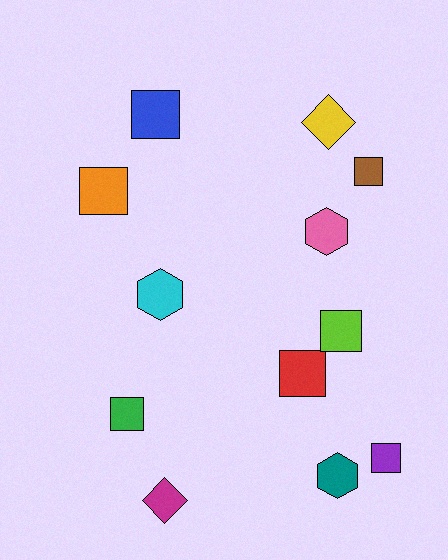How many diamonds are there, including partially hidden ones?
There are 2 diamonds.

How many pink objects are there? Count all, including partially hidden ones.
There is 1 pink object.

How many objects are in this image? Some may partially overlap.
There are 12 objects.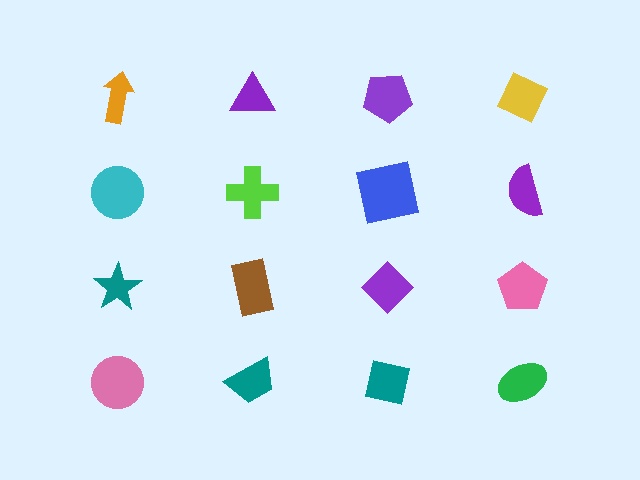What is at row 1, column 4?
A yellow diamond.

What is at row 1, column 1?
An orange arrow.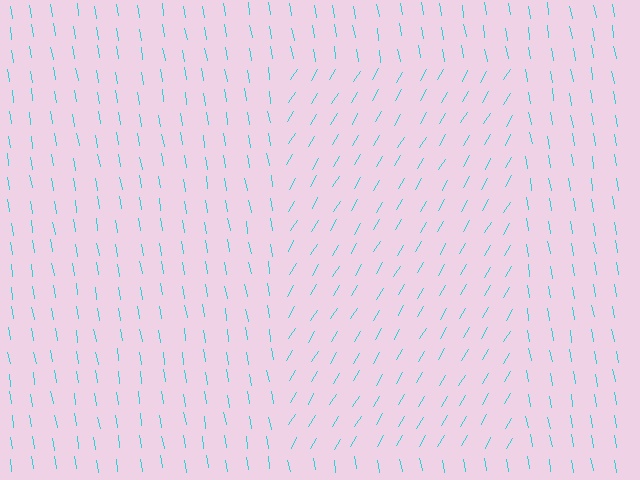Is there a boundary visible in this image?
Yes, there is a texture boundary formed by a change in line orientation.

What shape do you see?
I see a rectangle.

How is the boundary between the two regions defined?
The boundary is defined purely by a change in line orientation (approximately 40 degrees difference). All lines are the same color and thickness.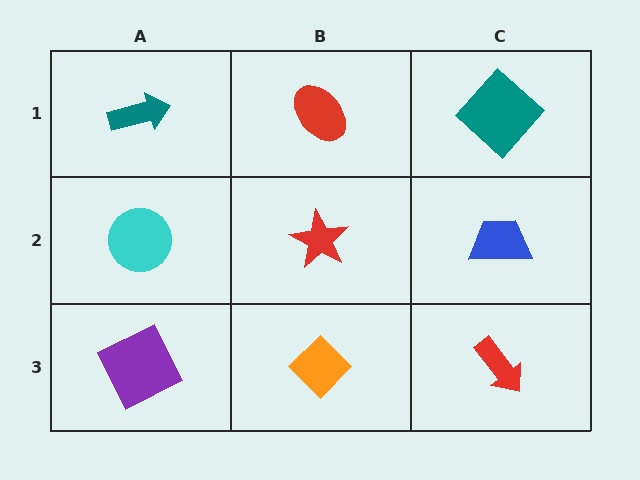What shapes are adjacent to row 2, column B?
A red ellipse (row 1, column B), an orange diamond (row 3, column B), a cyan circle (row 2, column A), a blue trapezoid (row 2, column C).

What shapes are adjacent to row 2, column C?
A teal diamond (row 1, column C), a red arrow (row 3, column C), a red star (row 2, column B).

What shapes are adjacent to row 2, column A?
A teal arrow (row 1, column A), a purple square (row 3, column A), a red star (row 2, column B).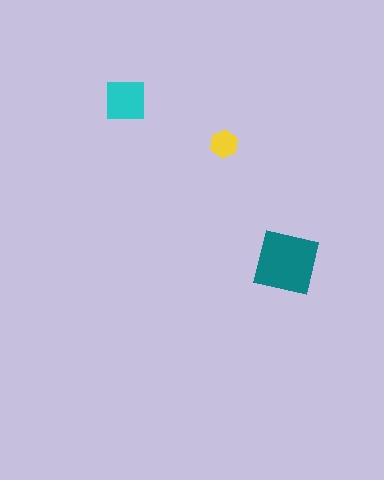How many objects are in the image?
There are 3 objects in the image.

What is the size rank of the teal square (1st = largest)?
1st.